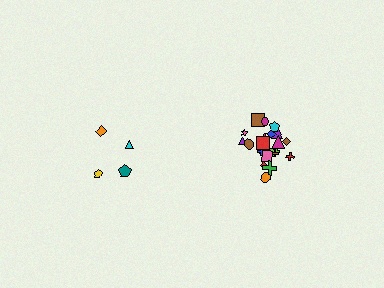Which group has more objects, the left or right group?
The right group.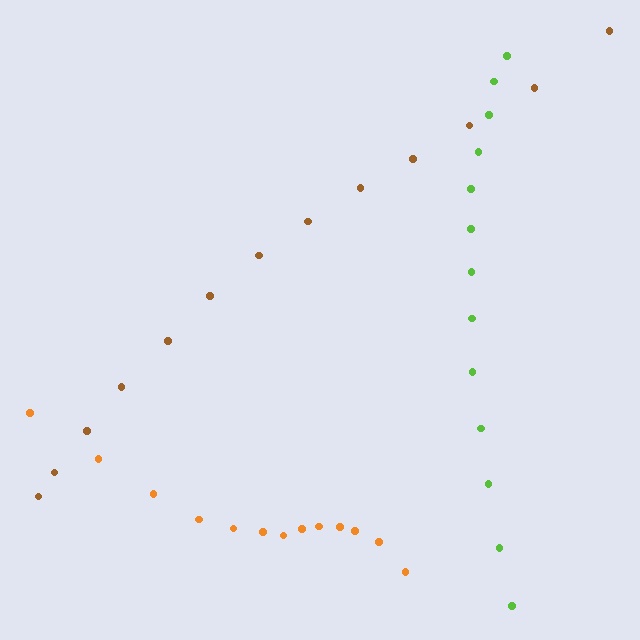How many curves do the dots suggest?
There are 3 distinct paths.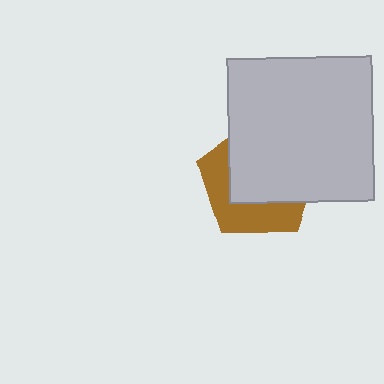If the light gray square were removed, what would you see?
You would see the complete brown pentagon.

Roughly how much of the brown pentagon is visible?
A small part of it is visible (roughly 39%).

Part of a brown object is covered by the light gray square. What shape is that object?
It is a pentagon.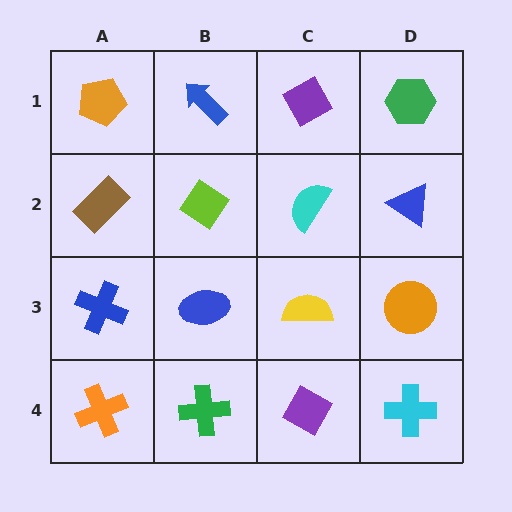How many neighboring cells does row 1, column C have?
3.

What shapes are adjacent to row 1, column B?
A lime diamond (row 2, column B), an orange pentagon (row 1, column A), a purple diamond (row 1, column C).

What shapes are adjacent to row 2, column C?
A purple diamond (row 1, column C), a yellow semicircle (row 3, column C), a lime diamond (row 2, column B), a blue triangle (row 2, column D).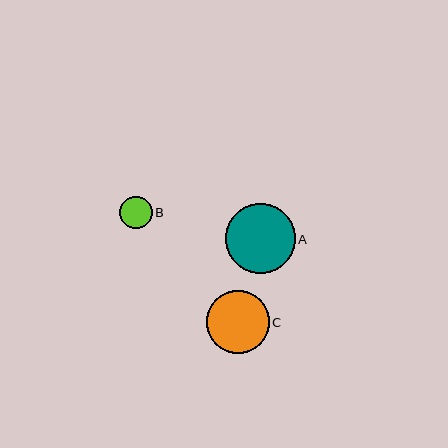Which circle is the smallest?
Circle B is the smallest with a size of approximately 32 pixels.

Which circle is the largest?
Circle A is the largest with a size of approximately 69 pixels.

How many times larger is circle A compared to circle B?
Circle A is approximately 2.2 times the size of circle B.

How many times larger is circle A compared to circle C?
Circle A is approximately 1.1 times the size of circle C.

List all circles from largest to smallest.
From largest to smallest: A, C, B.